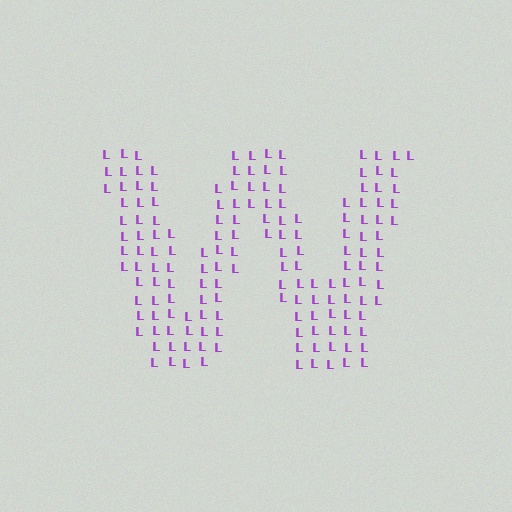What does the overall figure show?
The overall figure shows the letter W.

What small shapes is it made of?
It is made of small letter L's.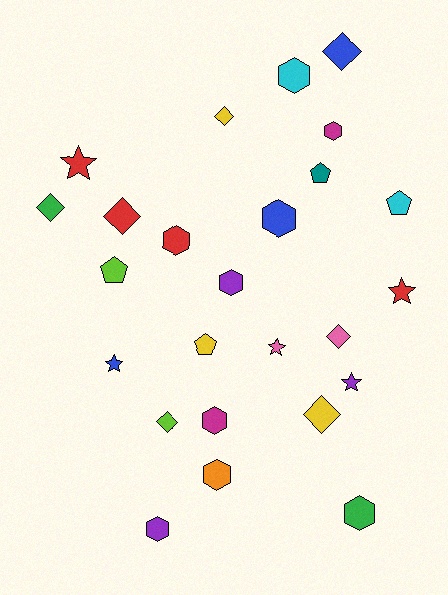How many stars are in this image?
There are 5 stars.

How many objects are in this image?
There are 25 objects.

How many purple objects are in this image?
There are 3 purple objects.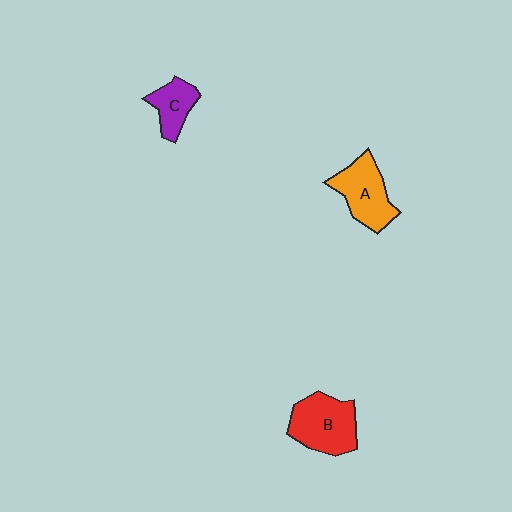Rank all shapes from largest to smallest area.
From largest to smallest: B (red), A (orange), C (purple).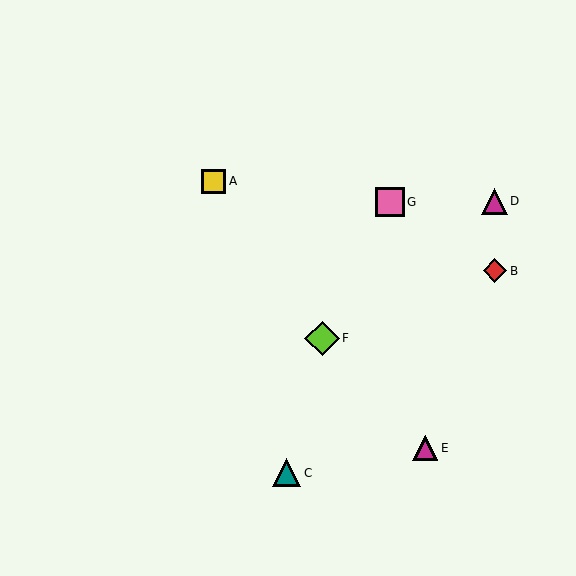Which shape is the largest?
The lime diamond (labeled F) is the largest.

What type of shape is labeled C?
Shape C is a teal triangle.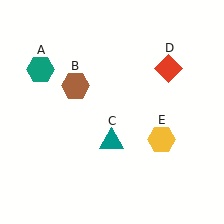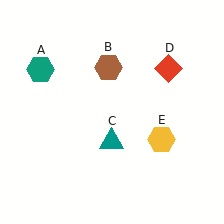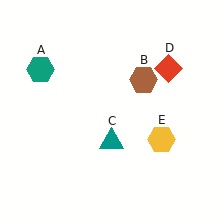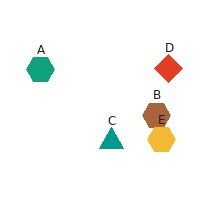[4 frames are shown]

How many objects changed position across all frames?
1 object changed position: brown hexagon (object B).